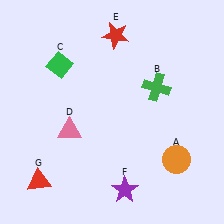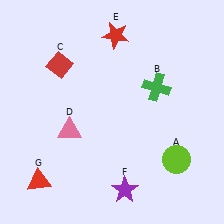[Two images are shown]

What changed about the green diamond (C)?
In Image 1, C is green. In Image 2, it changed to red.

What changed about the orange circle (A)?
In Image 1, A is orange. In Image 2, it changed to lime.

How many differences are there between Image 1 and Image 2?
There are 2 differences between the two images.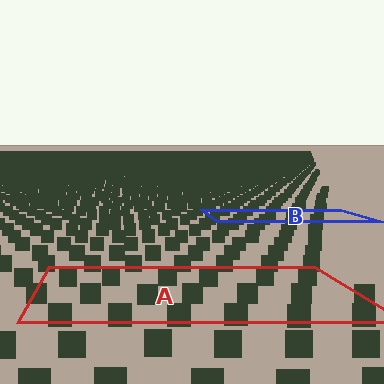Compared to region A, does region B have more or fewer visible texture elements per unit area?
Region B has more texture elements per unit area — they are packed more densely because it is farther away.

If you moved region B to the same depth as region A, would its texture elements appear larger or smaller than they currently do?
They would appear larger. At a closer depth, the same texture elements are projected at a bigger on-screen size.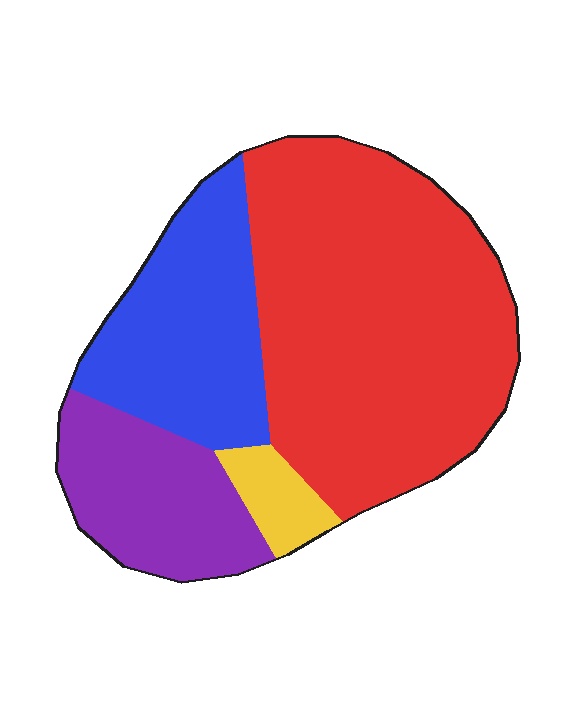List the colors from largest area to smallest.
From largest to smallest: red, blue, purple, yellow.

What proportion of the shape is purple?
Purple covers 18% of the shape.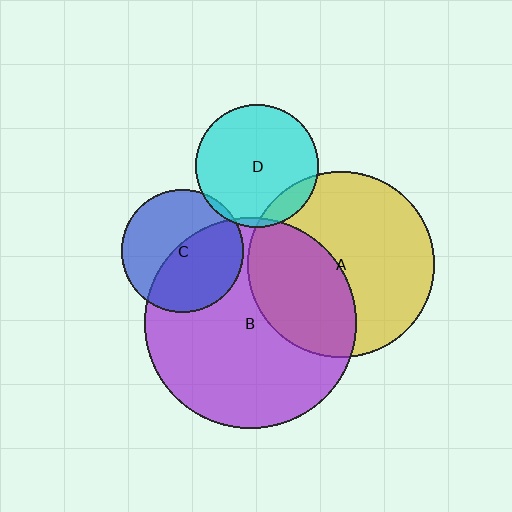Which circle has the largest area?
Circle B (purple).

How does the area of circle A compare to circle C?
Approximately 2.3 times.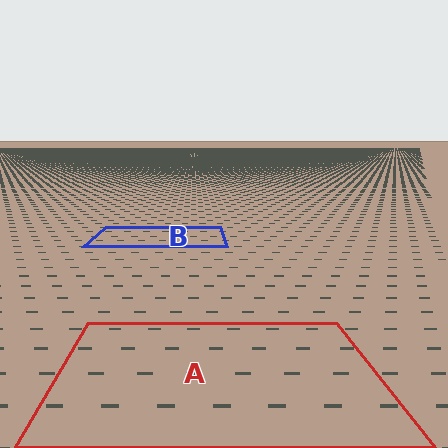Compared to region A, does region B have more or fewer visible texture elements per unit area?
Region B has more texture elements per unit area — they are packed more densely because it is farther away.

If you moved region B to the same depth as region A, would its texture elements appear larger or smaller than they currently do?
They would appear larger. At a closer depth, the same texture elements are projected at a bigger on-screen size.